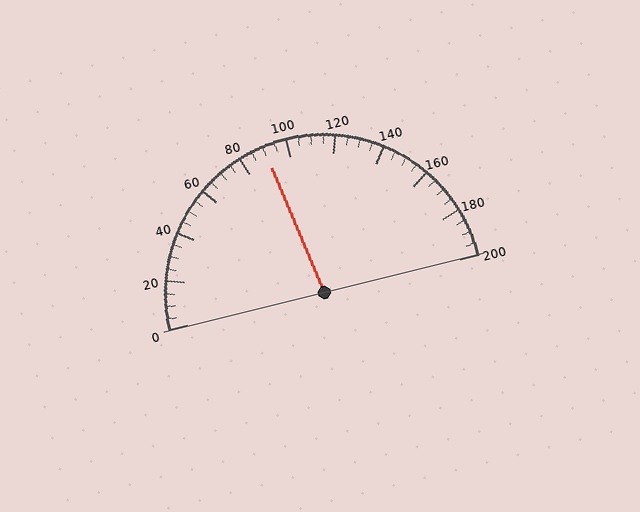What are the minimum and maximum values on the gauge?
The gauge ranges from 0 to 200.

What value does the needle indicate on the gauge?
The needle indicates approximately 90.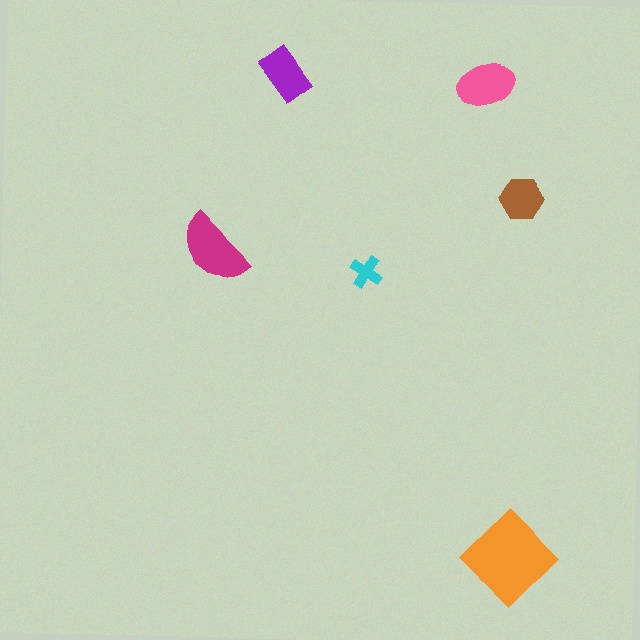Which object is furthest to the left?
The magenta semicircle is leftmost.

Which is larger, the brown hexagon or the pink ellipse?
The pink ellipse.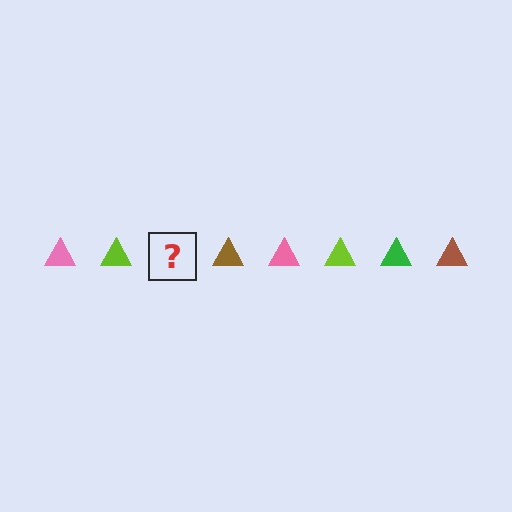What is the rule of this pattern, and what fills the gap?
The rule is that the pattern cycles through pink, lime, green, brown triangles. The gap should be filled with a green triangle.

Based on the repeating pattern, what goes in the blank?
The blank should be a green triangle.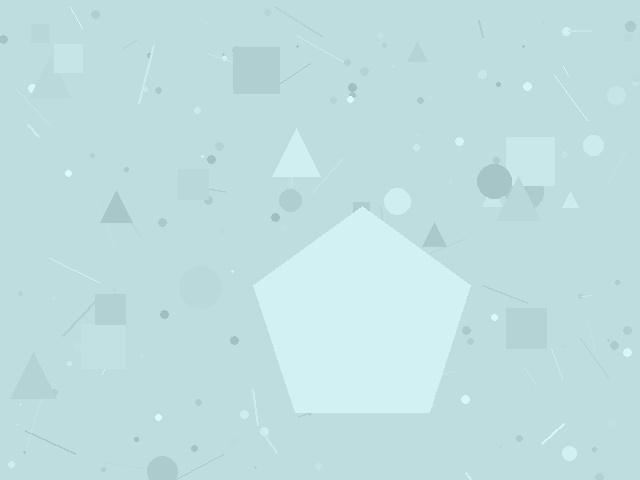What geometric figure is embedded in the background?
A pentagon is embedded in the background.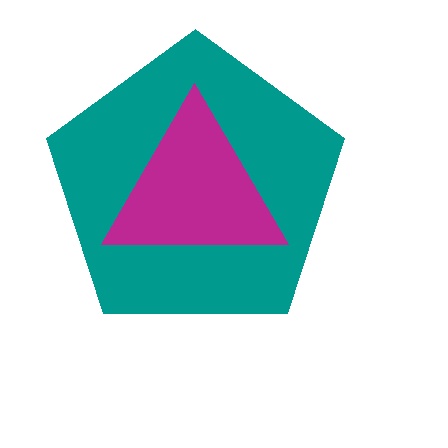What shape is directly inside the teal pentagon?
The magenta triangle.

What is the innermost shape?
The magenta triangle.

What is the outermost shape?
The teal pentagon.